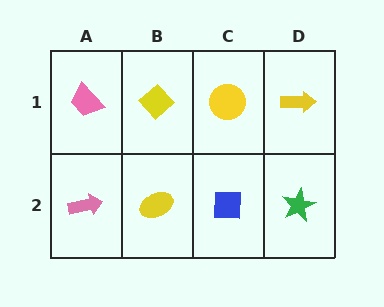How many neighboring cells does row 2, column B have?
3.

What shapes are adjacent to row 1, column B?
A yellow ellipse (row 2, column B), a pink trapezoid (row 1, column A), a yellow circle (row 1, column C).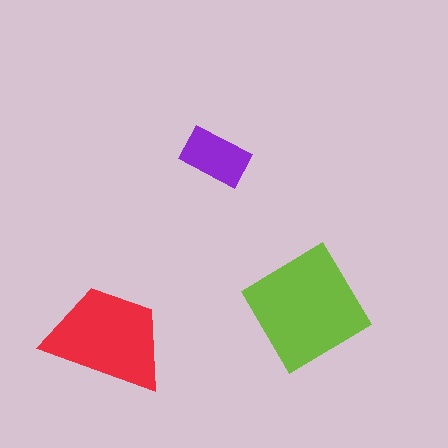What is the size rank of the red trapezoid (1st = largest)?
2nd.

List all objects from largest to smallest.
The lime diamond, the red trapezoid, the purple rectangle.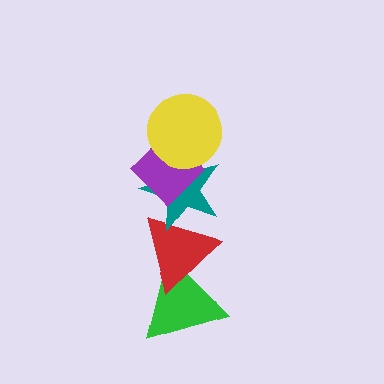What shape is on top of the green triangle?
The red triangle is on top of the green triangle.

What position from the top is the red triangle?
The red triangle is 4th from the top.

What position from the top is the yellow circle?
The yellow circle is 1st from the top.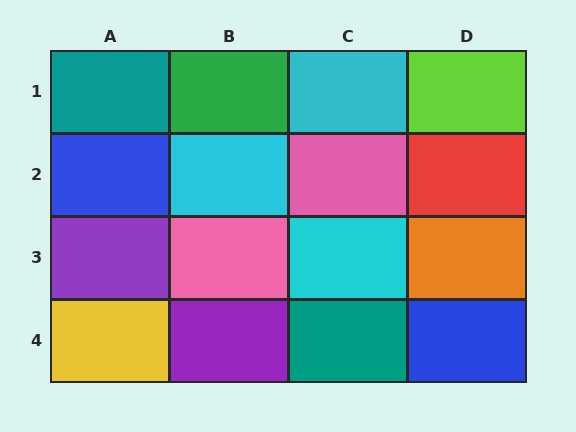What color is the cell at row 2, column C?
Pink.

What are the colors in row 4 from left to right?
Yellow, purple, teal, blue.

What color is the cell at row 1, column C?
Cyan.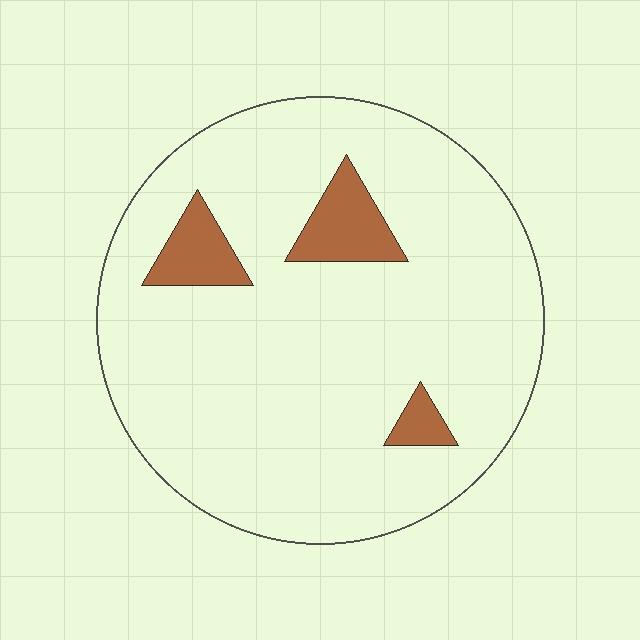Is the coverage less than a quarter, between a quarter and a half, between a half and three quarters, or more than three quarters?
Less than a quarter.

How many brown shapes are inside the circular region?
3.